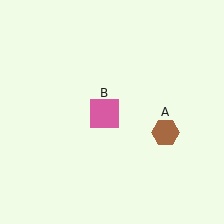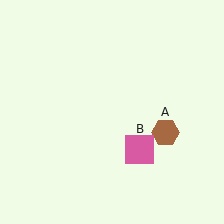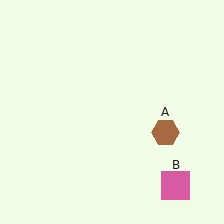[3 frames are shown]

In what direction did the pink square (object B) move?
The pink square (object B) moved down and to the right.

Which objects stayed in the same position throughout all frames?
Brown hexagon (object A) remained stationary.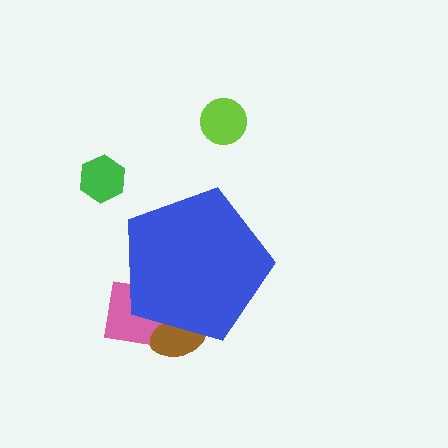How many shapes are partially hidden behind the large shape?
2 shapes are partially hidden.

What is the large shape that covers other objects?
A blue pentagon.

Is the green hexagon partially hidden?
No, the green hexagon is fully visible.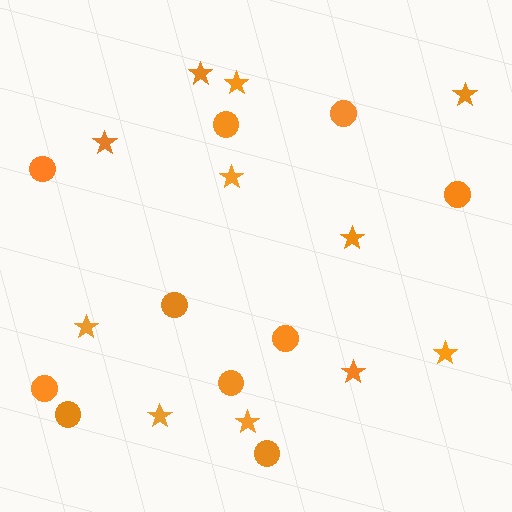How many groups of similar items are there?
There are 2 groups: one group of stars (11) and one group of circles (10).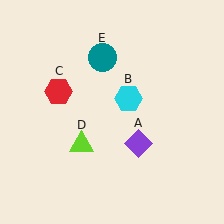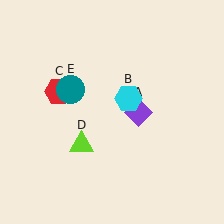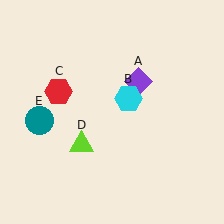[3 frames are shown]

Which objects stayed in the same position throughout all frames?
Cyan hexagon (object B) and red hexagon (object C) and lime triangle (object D) remained stationary.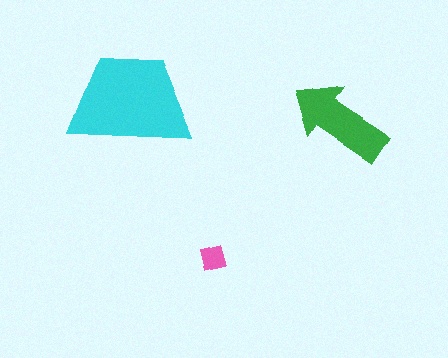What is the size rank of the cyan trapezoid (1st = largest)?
1st.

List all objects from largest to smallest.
The cyan trapezoid, the green arrow, the pink square.